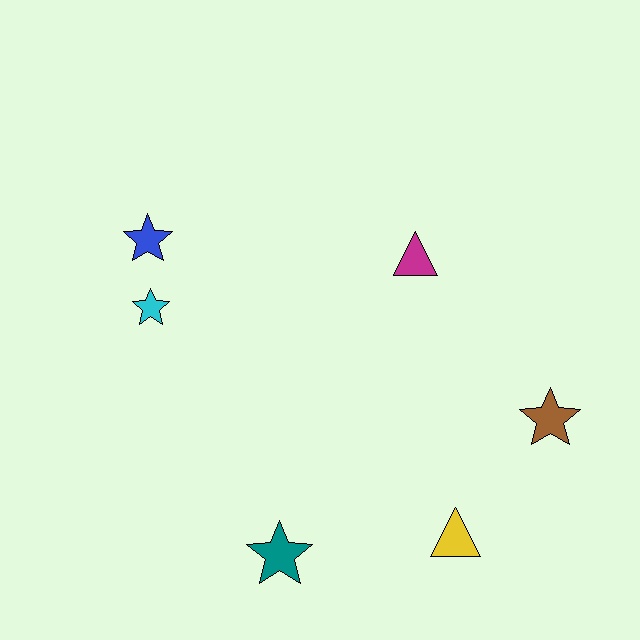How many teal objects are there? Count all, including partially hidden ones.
There is 1 teal object.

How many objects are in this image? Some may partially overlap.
There are 6 objects.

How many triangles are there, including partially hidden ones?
There are 2 triangles.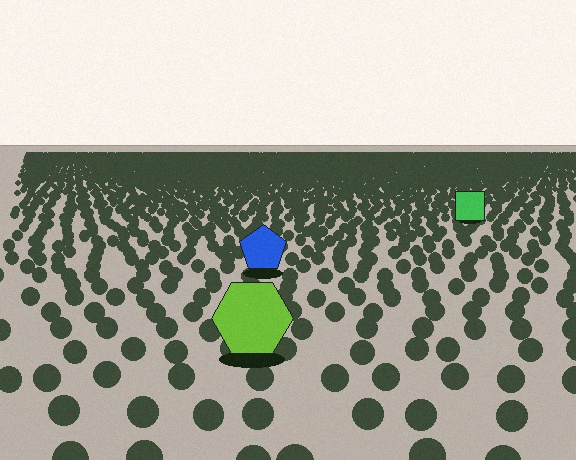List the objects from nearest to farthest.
From nearest to farthest: the lime hexagon, the blue pentagon, the green square.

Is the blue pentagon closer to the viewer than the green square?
Yes. The blue pentagon is closer — you can tell from the texture gradient: the ground texture is coarser near it.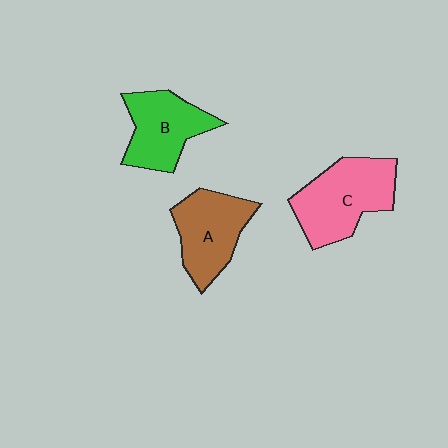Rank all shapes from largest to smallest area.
From largest to smallest: C (pink), A (brown), B (green).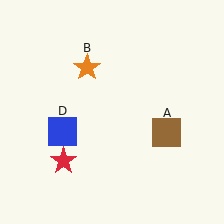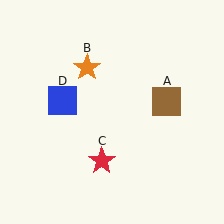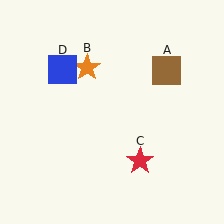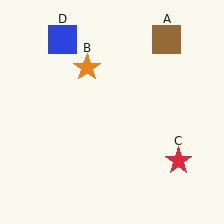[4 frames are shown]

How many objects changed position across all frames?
3 objects changed position: brown square (object A), red star (object C), blue square (object D).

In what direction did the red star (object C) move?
The red star (object C) moved right.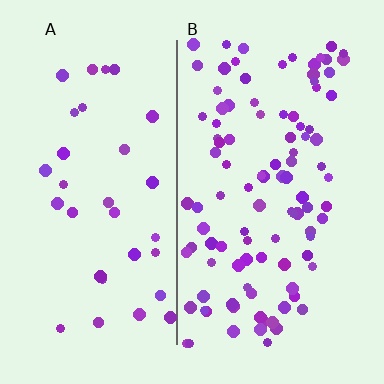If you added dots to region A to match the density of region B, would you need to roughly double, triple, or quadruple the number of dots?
Approximately triple.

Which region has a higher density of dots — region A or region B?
B (the right).